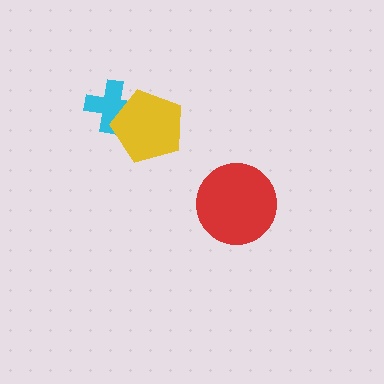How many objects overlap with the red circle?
0 objects overlap with the red circle.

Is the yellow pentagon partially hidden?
No, no other shape covers it.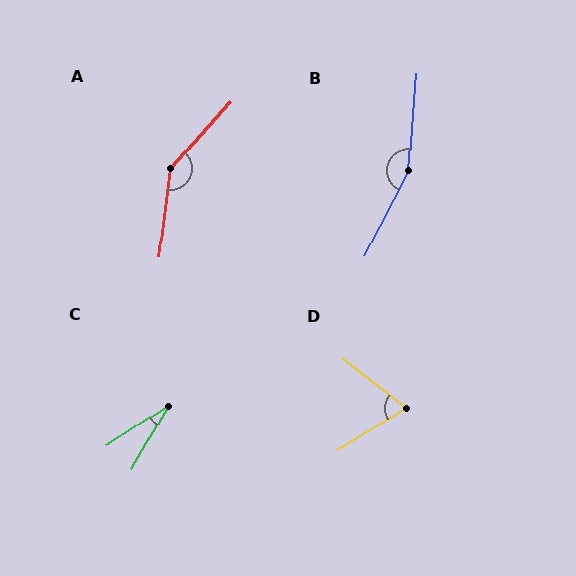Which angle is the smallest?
C, at approximately 27 degrees.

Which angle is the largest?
B, at approximately 157 degrees.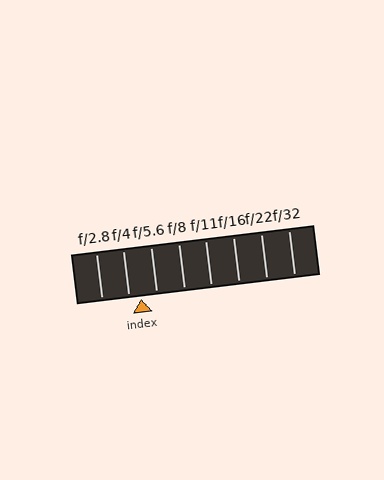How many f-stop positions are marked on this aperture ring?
There are 8 f-stop positions marked.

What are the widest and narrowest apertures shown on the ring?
The widest aperture shown is f/2.8 and the narrowest is f/32.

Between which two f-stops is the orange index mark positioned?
The index mark is between f/4 and f/5.6.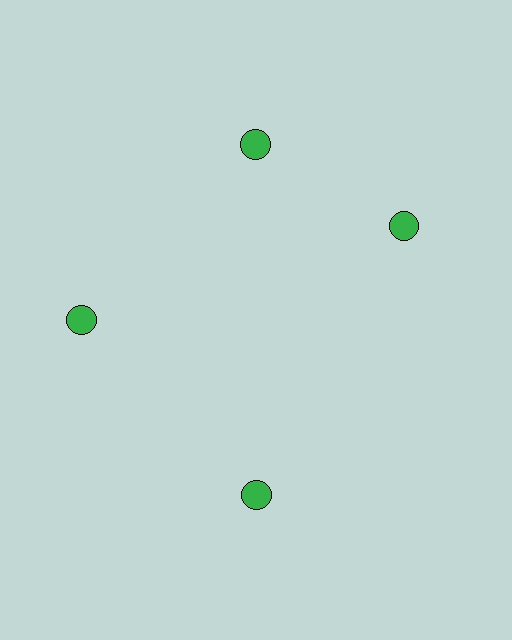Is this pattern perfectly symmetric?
No. The 4 green circles are arranged in a ring, but one element near the 3 o'clock position is rotated out of alignment along the ring, breaking the 4-fold rotational symmetry.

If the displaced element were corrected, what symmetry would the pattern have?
It would have 4-fold rotational symmetry — the pattern would map onto itself every 90 degrees.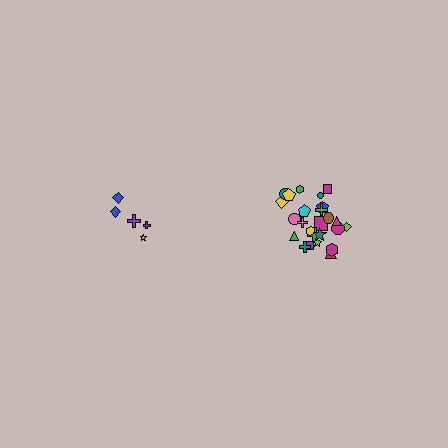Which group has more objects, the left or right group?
The right group.